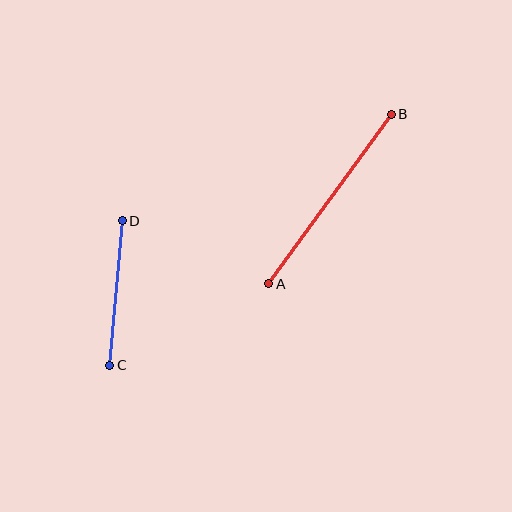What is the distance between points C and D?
The distance is approximately 145 pixels.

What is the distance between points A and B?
The distance is approximately 209 pixels.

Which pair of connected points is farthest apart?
Points A and B are farthest apart.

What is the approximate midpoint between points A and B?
The midpoint is at approximately (330, 199) pixels.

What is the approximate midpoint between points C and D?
The midpoint is at approximately (116, 293) pixels.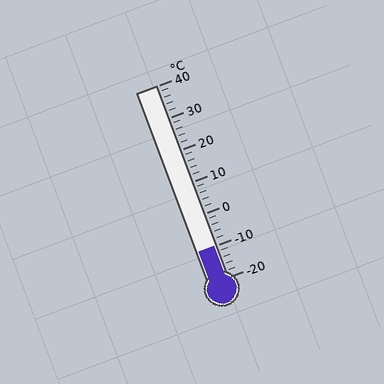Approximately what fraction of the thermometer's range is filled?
The thermometer is filled to approximately 15% of its range.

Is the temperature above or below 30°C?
The temperature is below 30°C.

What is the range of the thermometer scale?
The thermometer scale ranges from -20°C to 40°C.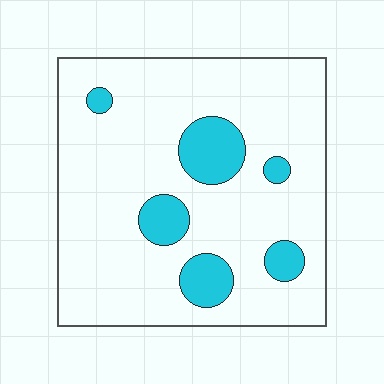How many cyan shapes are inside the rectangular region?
6.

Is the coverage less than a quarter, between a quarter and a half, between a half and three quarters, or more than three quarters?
Less than a quarter.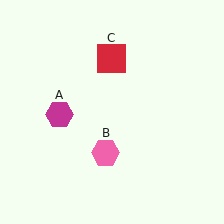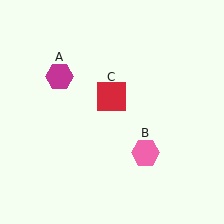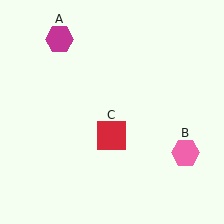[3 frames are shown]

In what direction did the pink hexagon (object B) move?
The pink hexagon (object B) moved right.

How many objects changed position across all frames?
3 objects changed position: magenta hexagon (object A), pink hexagon (object B), red square (object C).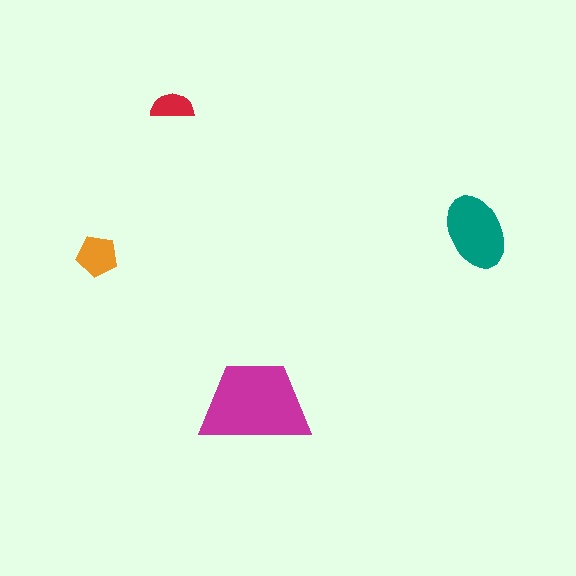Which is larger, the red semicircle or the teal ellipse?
The teal ellipse.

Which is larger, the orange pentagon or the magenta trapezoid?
The magenta trapezoid.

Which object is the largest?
The magenta trapezoid.